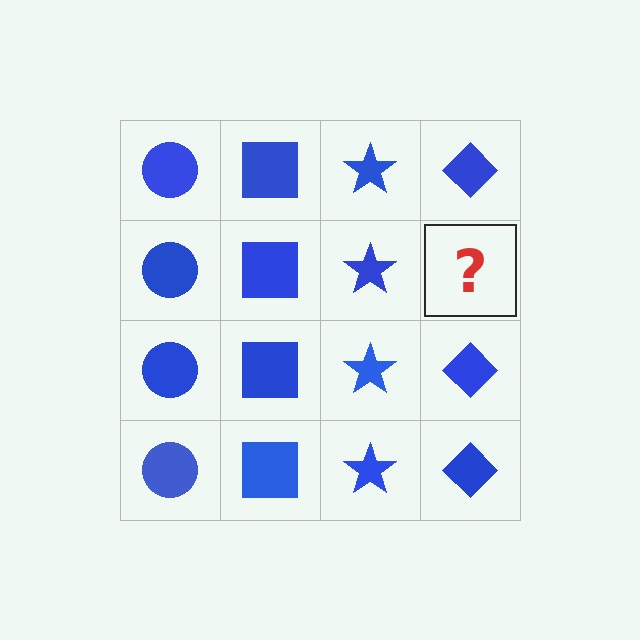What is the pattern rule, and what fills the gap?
The rule is that each column has a consistent shape. The gap should be filled with a blue diamond.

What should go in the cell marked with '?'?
The missing cell should contain a blue diamond.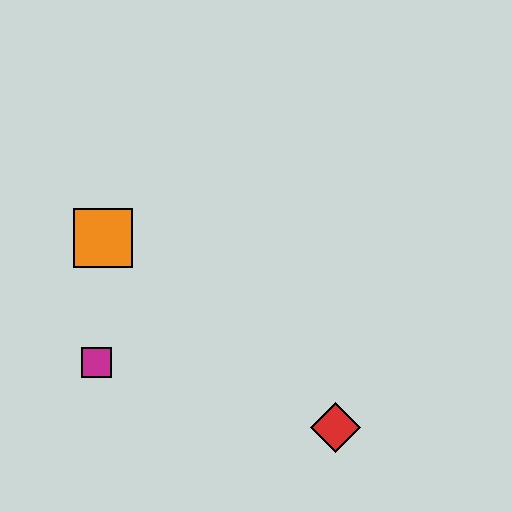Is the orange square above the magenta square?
Yes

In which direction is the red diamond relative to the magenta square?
The red diamond is to the right of the magenta square.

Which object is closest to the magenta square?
The orange square is closest to the magenta square.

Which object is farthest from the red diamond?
The orange square is farthest from the red diamond.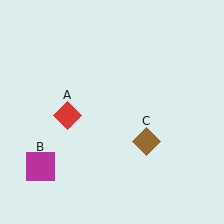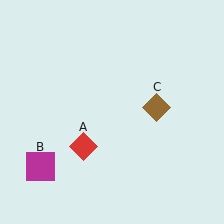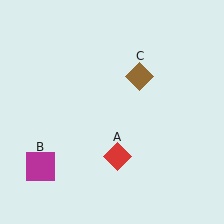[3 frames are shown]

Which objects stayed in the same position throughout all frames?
Magenta square (object B) remained stationary.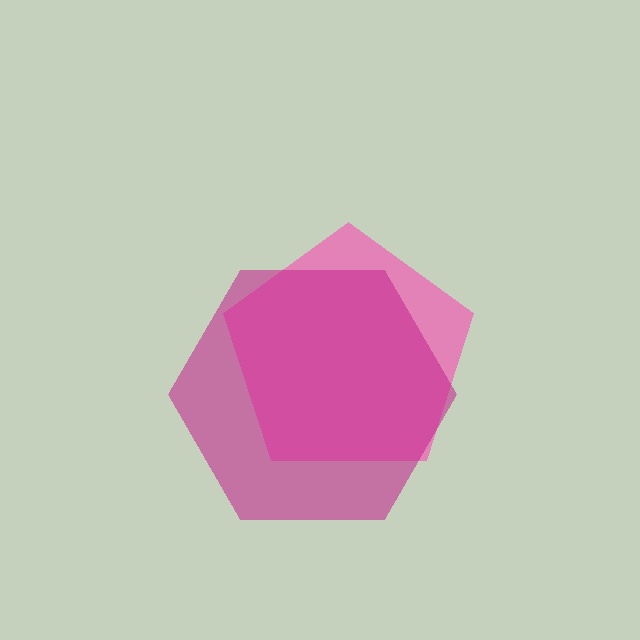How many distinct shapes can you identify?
There are 2 distinct shapes: a pink pentagon, a magenta hexagon.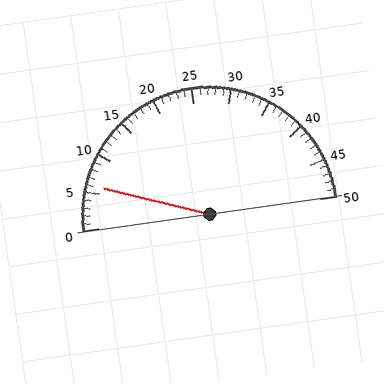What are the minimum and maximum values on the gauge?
The gauge ranges from 0 to 50.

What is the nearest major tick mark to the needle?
The nearest major tick mark is 5.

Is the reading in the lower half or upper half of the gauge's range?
The reading is in the lower half of the range (0 to 50).